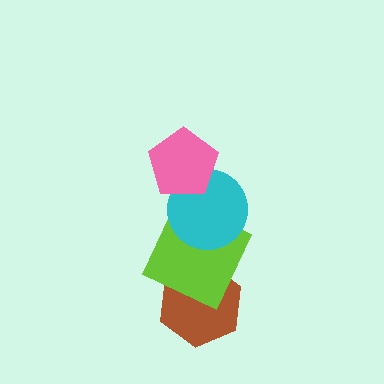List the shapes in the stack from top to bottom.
From top to bottom: the pink pentagon, the cyan circle, the lime square, the brown hexagon.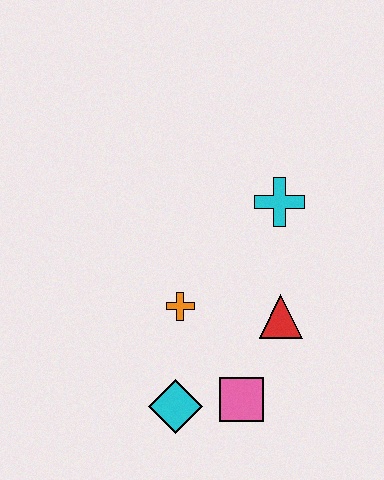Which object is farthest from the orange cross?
The cyan cross is farthest from the orange cross.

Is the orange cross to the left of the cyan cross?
Yes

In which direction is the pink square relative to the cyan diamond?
The pink square is to the right of the cyan diamond.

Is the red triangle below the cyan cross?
Yes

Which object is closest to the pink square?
The cyan diamond is closest to the pink square.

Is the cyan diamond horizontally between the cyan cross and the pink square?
No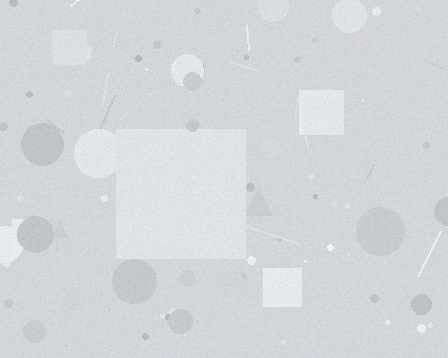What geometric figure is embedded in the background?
A square is embedded in the background.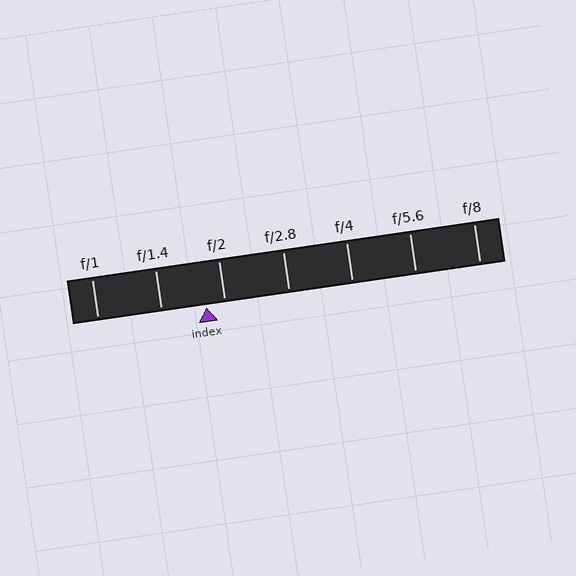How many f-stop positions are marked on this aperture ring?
There are 7 f-stop positions marked.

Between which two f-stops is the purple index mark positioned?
The index mark is between f/1.4 and f/2.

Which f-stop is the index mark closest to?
The index mark is closest to f/2.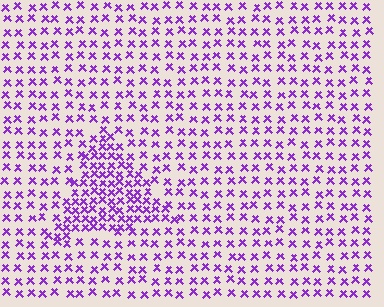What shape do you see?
I see a triangle.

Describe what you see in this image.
The image contains small purple elements arranged at two different densities. A triangle-shaped region is visible where the elements are more densely packed than the surrounding area.